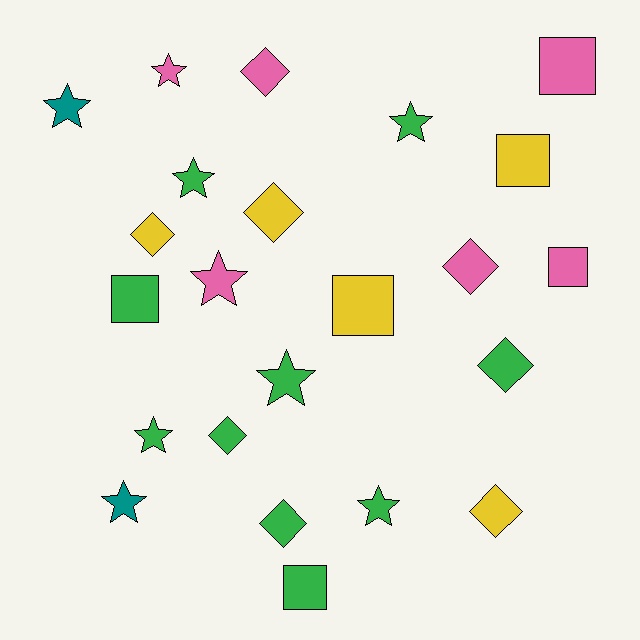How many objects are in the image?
There are 23 objects.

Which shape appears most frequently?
Star, with 9 objects.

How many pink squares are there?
There are 2 pink squares.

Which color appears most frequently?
Green, with 10 objects.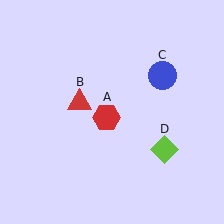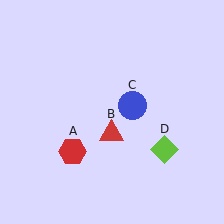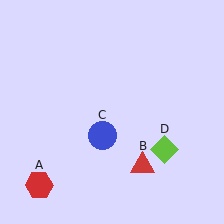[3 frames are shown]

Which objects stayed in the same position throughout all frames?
Lime diamond (object D) remained stationary.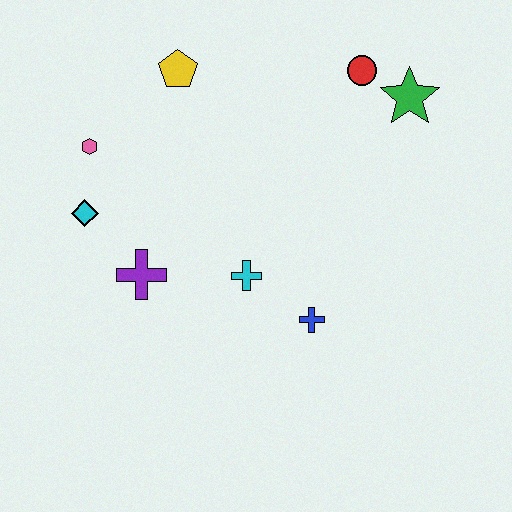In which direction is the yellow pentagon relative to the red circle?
The yellow pentagon is to the left of the red circle.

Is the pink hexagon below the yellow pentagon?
Yes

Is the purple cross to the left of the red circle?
Yes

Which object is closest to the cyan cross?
The blue cross is closest to the cyan cross.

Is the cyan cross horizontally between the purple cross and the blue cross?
Yes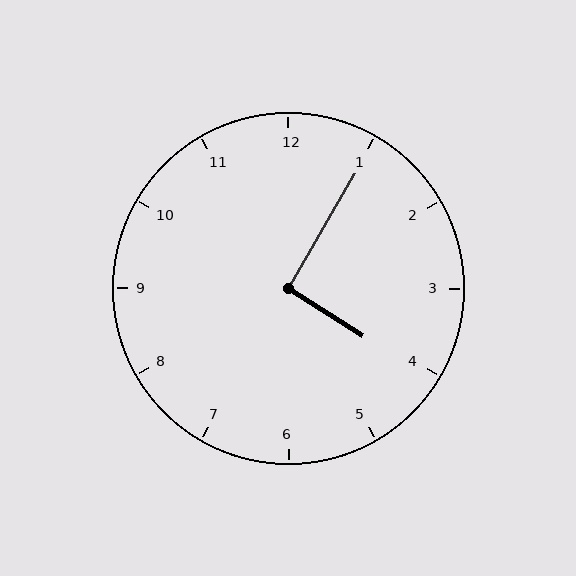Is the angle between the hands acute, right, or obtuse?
It is right.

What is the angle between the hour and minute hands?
Approximately 92 degrees.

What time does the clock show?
4:05.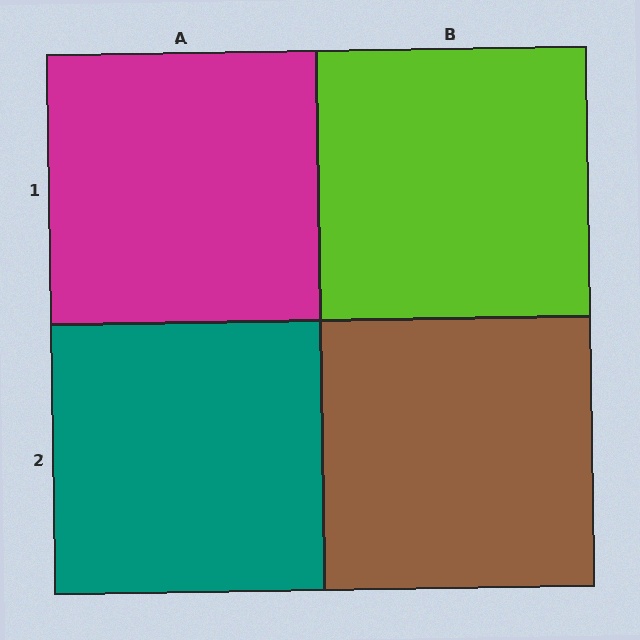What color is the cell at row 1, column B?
Lime.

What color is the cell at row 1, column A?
Magenta.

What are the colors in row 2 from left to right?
Teal, brown.